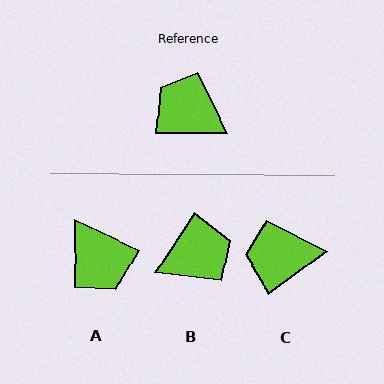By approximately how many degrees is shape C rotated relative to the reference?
Approximately 37 degrees counter-clockwise.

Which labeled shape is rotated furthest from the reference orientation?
A, about 155 degrees away.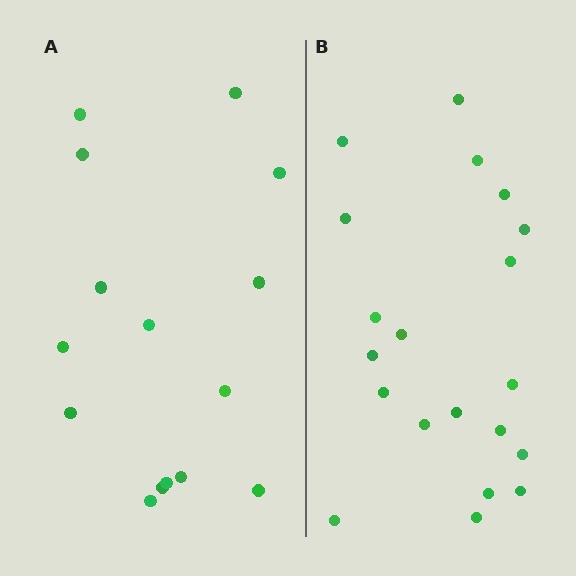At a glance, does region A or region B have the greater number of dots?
Region B (the right region) has more dots.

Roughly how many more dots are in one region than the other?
Region B has about 5 more dots than region A.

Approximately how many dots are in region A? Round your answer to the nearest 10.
About 20 dots. (The exact count is 15, which rounds to 20.)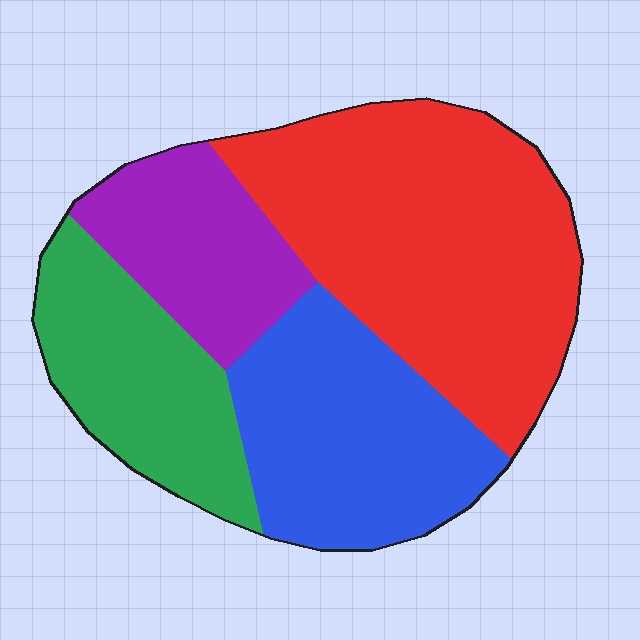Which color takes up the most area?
Red, at roughly 40%.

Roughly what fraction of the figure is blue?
Blue takes up about one quarter (1/4) of the figure.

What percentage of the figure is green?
Green covers about 20% of the figure.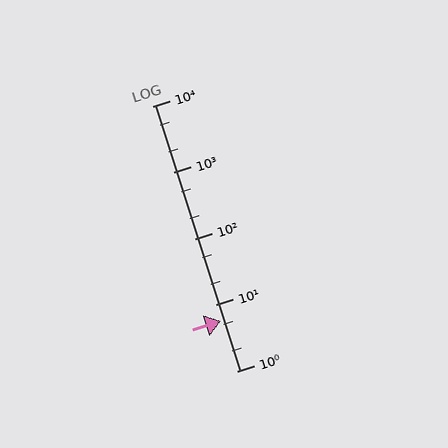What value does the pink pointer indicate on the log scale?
The pointer indicates approximately 5.7.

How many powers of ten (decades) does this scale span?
The scale spans 4 decades, from 1 to 10000.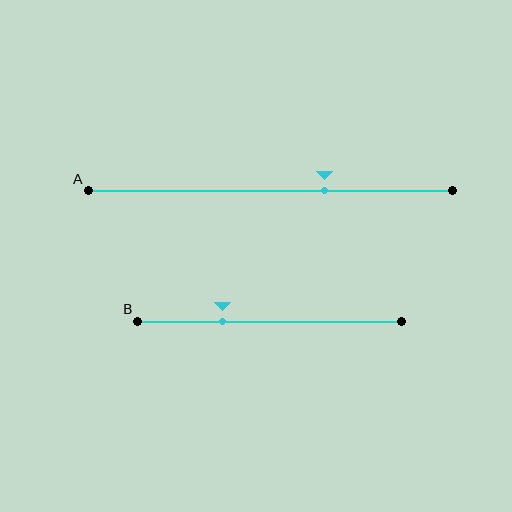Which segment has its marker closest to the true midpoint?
Segment A has its marker closest to the true midpoint.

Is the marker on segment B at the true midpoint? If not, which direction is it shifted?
No, the marker on segment B is shifted to the left by about 18% of the segment length.